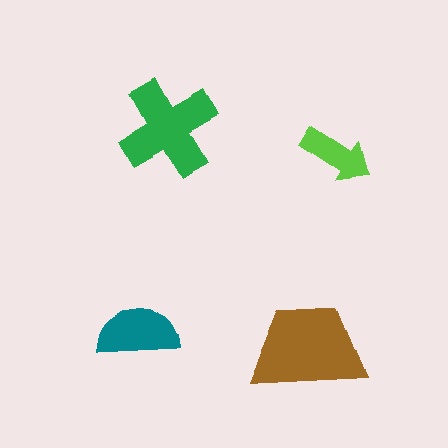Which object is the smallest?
The lime arrow.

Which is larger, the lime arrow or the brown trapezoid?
The brown trapezoid.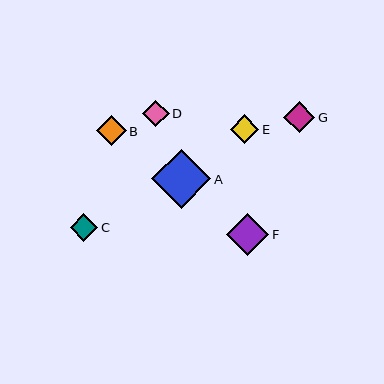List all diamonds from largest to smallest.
From largest to smallest: A, F, G, B, E, C, D.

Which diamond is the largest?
Diamond A is the largest with a size of approximately 59 pixels.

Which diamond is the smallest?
Diamond D is the smallest with a size of approximately 27 pixels.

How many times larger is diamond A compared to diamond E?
Diamond A is approximately 2.1 times the size of diamond E.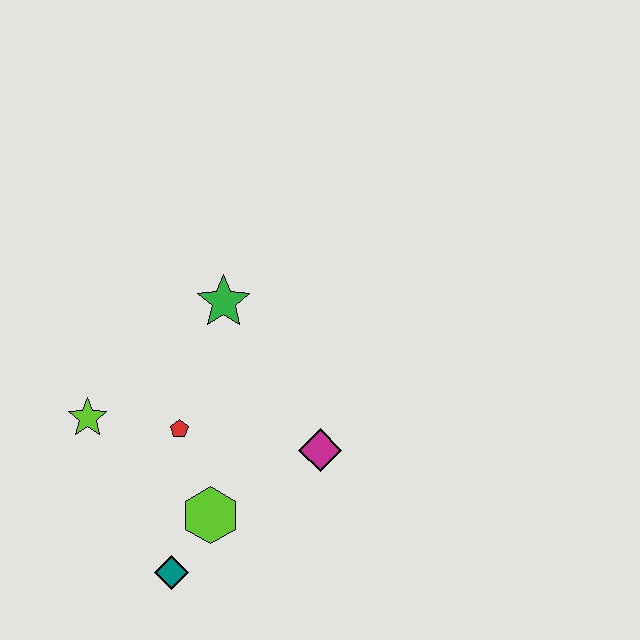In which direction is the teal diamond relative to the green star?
The teal diamond is below the green star.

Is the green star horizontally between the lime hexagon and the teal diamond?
No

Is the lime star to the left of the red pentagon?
Yes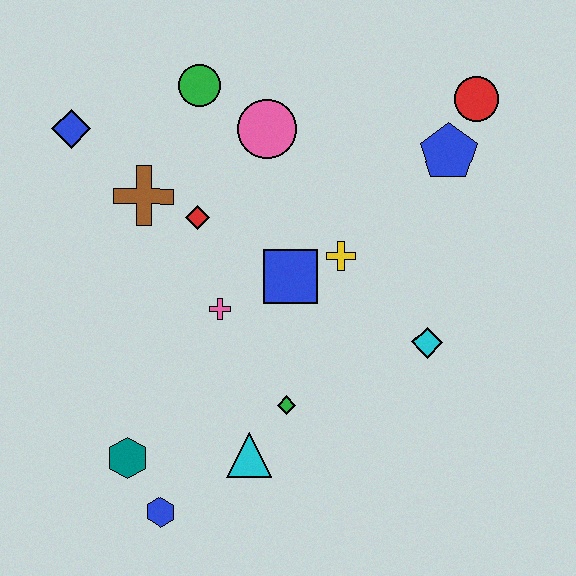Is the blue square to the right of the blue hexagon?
Yes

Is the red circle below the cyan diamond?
No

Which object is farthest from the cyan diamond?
The blue diamond is farthest from the cyan diamond.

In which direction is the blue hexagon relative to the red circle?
The blue hexagon is below the red circle.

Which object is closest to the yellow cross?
The blue square is closest to the yellow cross.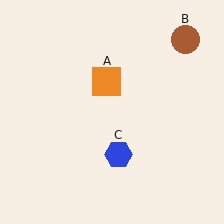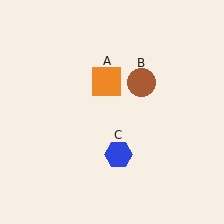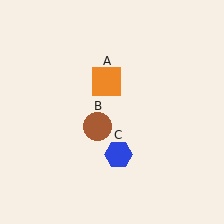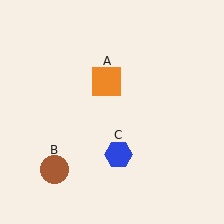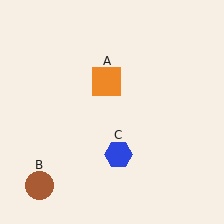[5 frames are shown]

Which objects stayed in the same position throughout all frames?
Orange square (object A) and blue hexagon (object C) remained stationary.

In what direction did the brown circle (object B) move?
The brown circle (object B) moved down and to the left.